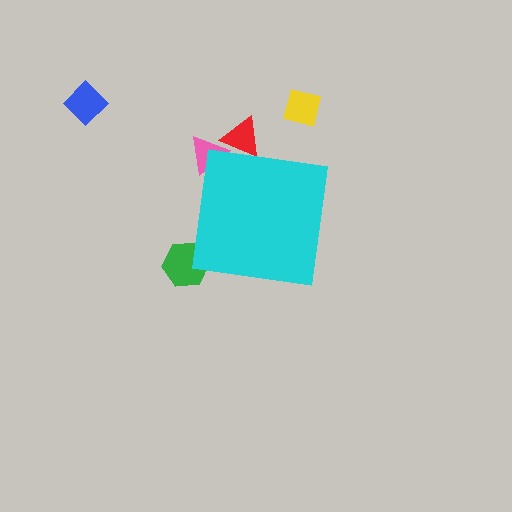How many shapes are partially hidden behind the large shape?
3 shapes are partially hidden.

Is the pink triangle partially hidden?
Yes, the pink triangle is partially hidden behind the cyan square.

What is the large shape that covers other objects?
A cyan square.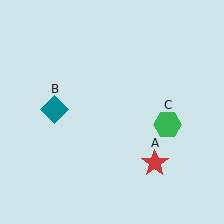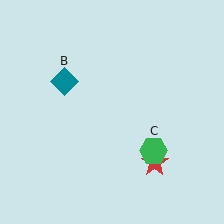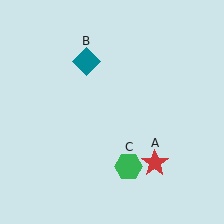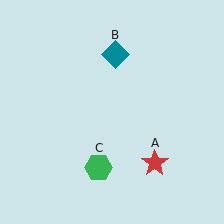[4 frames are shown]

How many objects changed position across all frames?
2 objects changed position: teal diamond (object B), green hexagon (object C).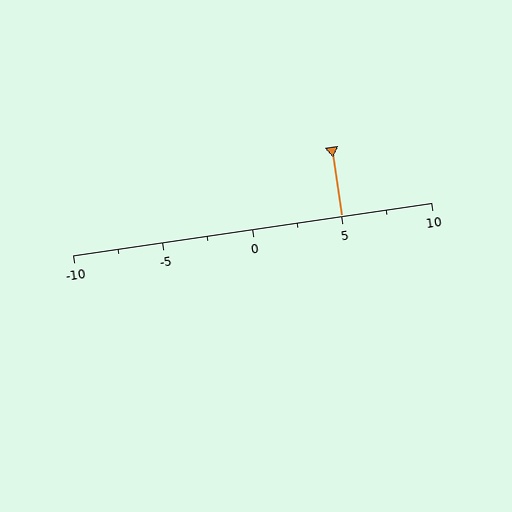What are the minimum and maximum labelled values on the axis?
The axis runs from -10 to 10.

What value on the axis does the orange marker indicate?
The marker indicates approximately 5.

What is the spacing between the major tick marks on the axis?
The major ticks are spaced 5 apart.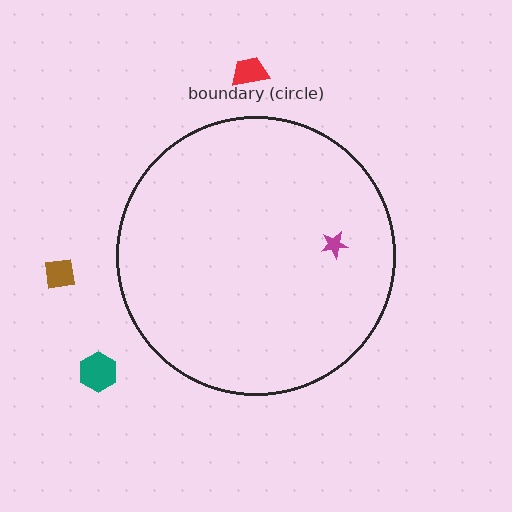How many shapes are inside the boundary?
1 inside, 3 outside.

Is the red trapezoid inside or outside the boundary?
Outside.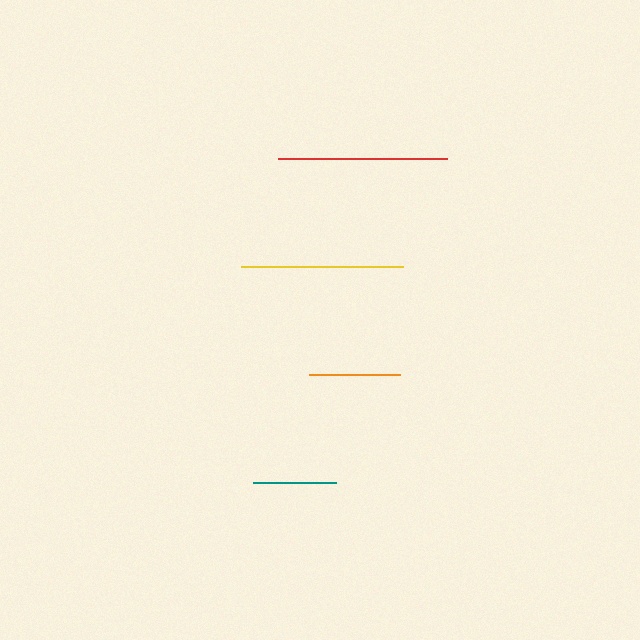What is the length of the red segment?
The red segment is approximately 168 pixels long.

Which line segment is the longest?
The red line is the longest at approximately 168 pixels.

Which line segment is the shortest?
The teal line is the shortest at approximately 83 pixels.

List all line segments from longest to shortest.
From longest to shortest: red, yellow, orange, teal.